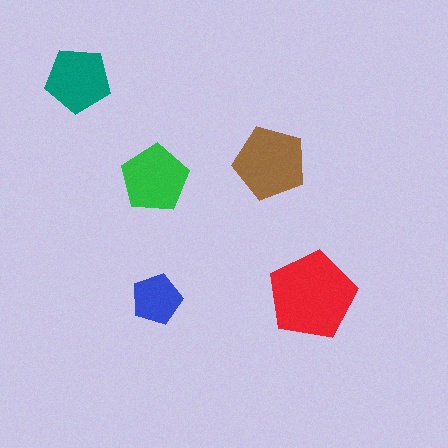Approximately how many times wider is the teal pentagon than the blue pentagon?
About 1.5 times wider.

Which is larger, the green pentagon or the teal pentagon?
The green one.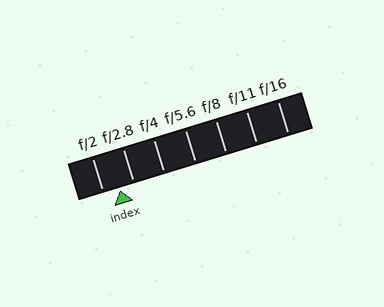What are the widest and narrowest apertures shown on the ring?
The widest aperture shown is f/2 and the narrowest is f/16.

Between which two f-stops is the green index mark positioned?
The index mark is between f/2 and f/2.8.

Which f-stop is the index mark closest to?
The index mark is closest to f/2.8.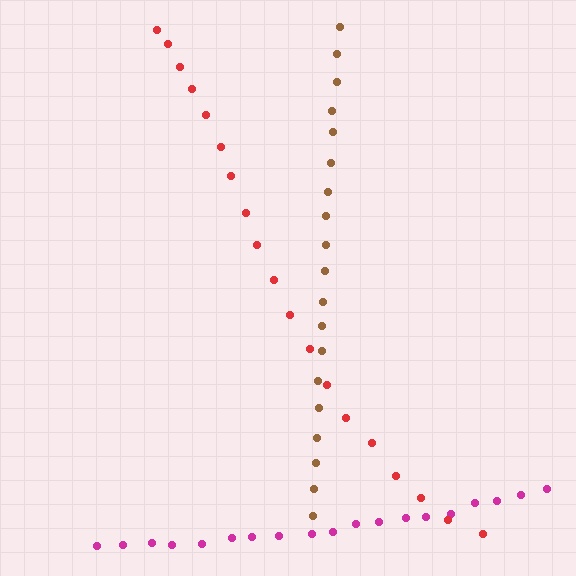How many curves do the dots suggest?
There are 3 distinct paths.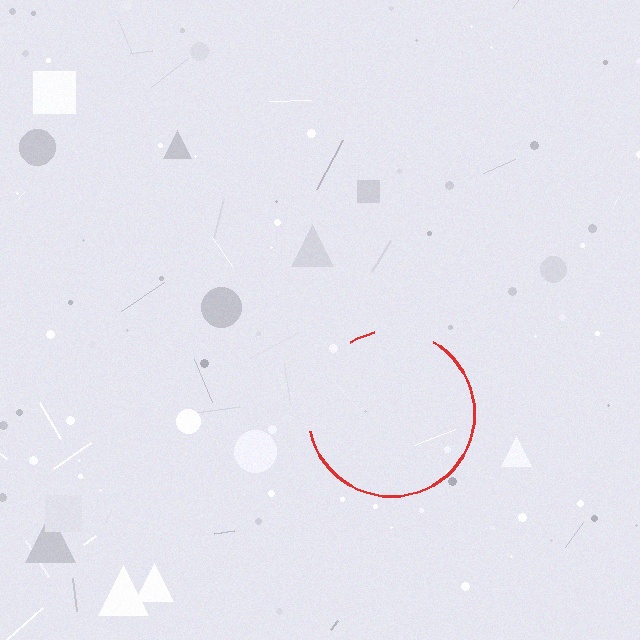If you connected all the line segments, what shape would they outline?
They would outline a circle.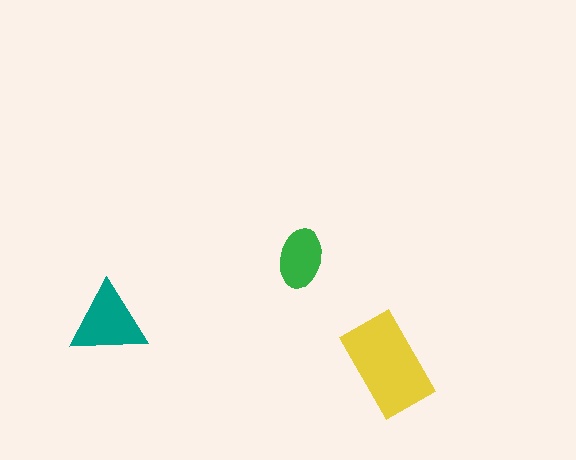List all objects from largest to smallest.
The yellow rectangle, the teal triangle, the green ellipse.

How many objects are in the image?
There are 3 objects in the image.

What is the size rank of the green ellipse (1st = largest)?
3rd.